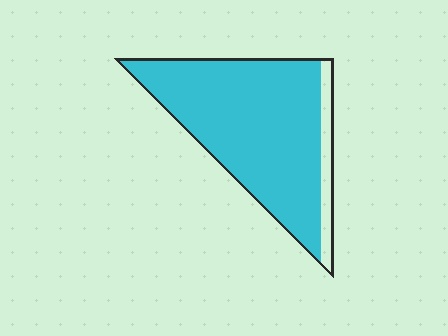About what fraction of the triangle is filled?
About seven eighths (7/8).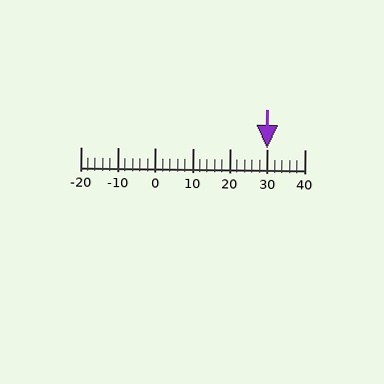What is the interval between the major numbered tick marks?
The major tick marks are spaced 10 units apart.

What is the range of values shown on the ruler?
The ruler shows values from -20 to 40.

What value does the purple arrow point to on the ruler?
The purple arrow points to approximately 30.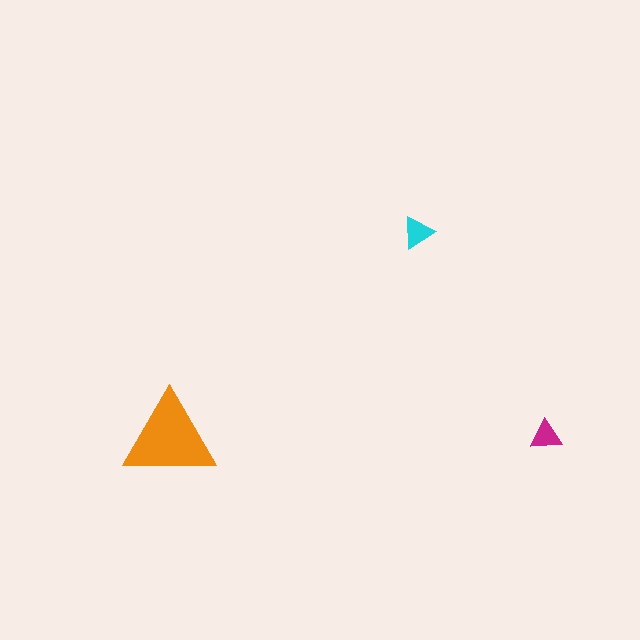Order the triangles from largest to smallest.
the orange one, the cyan one, the magenta one.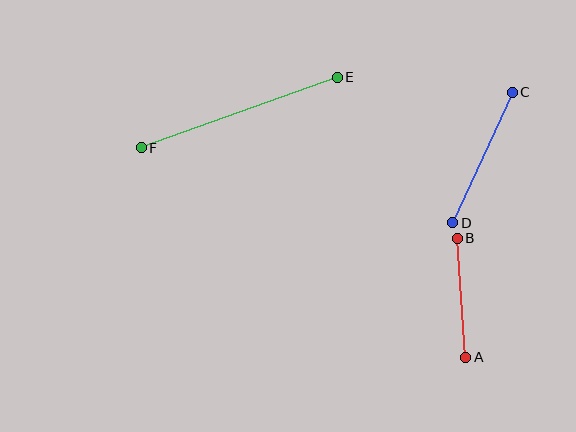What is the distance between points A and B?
The distance is approximately 119 pixels.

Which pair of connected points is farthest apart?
Points E and F are farthest apart.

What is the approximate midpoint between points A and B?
The midpoint is at approximately (462, 298) pixels.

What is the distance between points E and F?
The distance is approximately 208 pixels.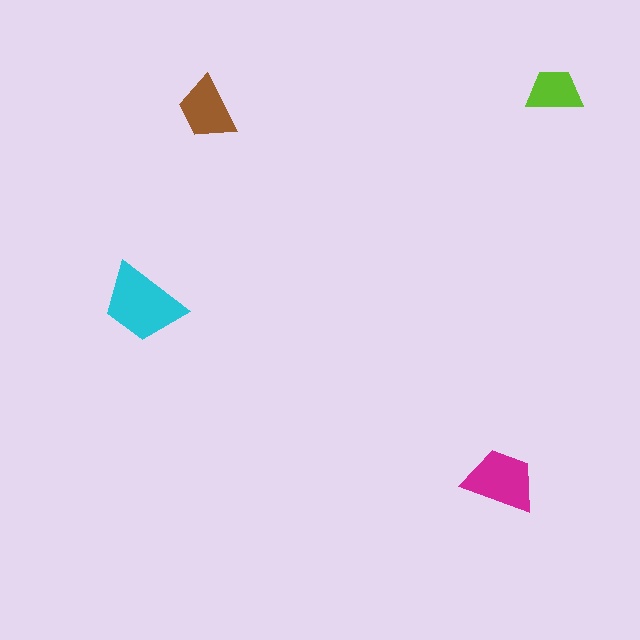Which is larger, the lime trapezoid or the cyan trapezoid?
The cyan one.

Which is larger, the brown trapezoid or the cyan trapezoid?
The cyan one.